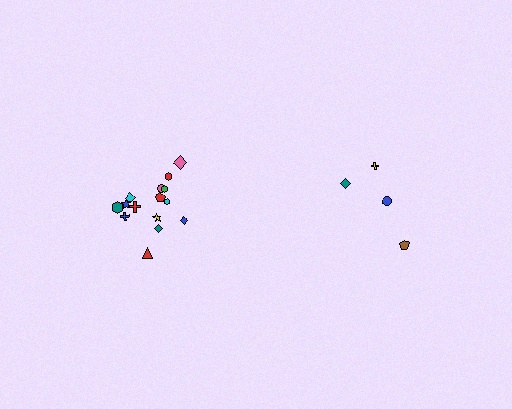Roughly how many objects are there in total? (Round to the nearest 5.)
Roughly 20 objects in total.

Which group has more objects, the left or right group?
The left group.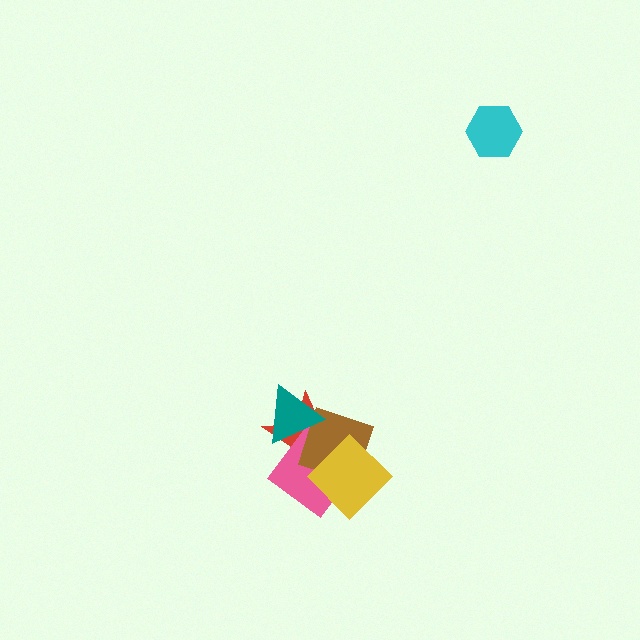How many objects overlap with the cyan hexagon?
0 objects overlap with the cyan hexagon.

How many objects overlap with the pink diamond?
4 objects overlap with the pink diamond.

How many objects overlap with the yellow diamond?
3 objects overlap with the yellow diamond.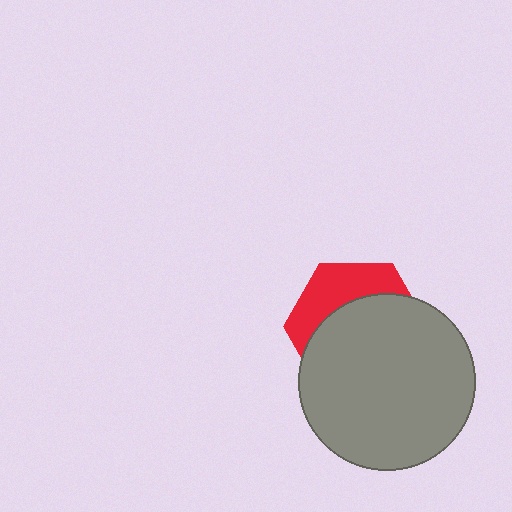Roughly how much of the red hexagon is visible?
A small part of it is visible (roughly 34%).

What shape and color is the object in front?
The object in front is a gray circle.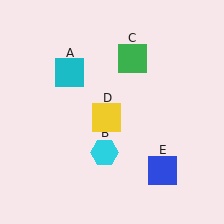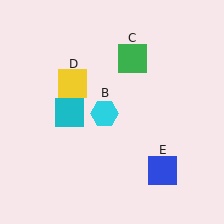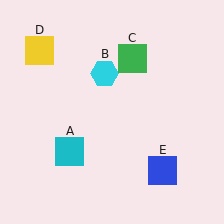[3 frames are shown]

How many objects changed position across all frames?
3 objects changed position: cyan square (object A), cyan hexagon (object B), yellow square (object D).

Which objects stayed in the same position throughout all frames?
Green square (object C) and blue square (object E) remained stationary.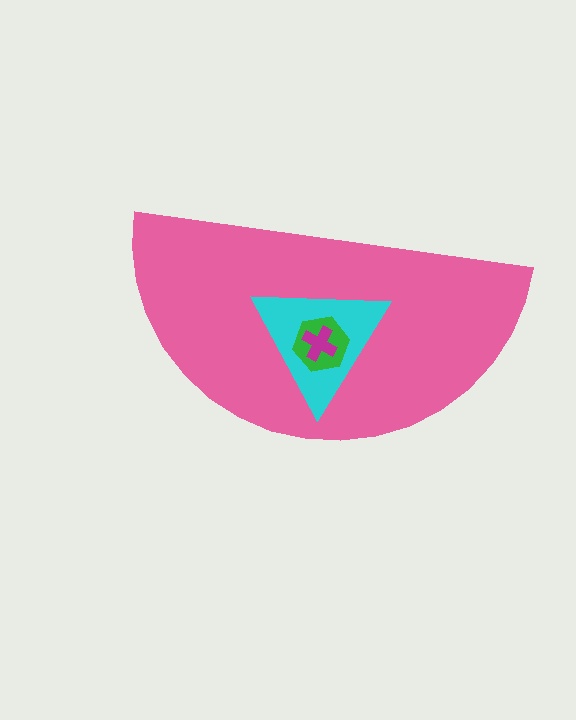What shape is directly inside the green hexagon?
The magenta cross.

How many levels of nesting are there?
4.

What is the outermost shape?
The pink semicircle.